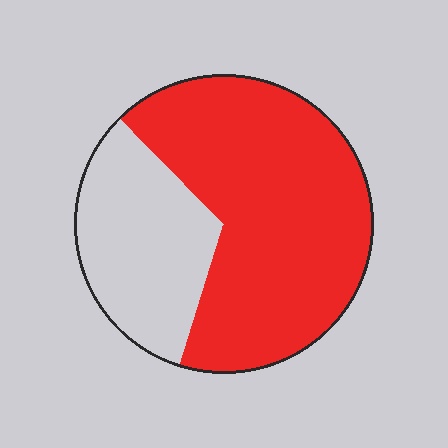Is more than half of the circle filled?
Yes.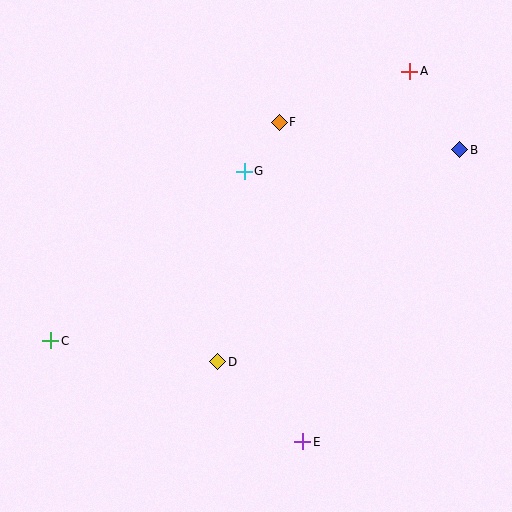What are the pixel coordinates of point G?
Point G is at (244, 171).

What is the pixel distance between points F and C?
The distance between F and C is 316 pixels.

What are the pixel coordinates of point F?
Point F is at (279, 122).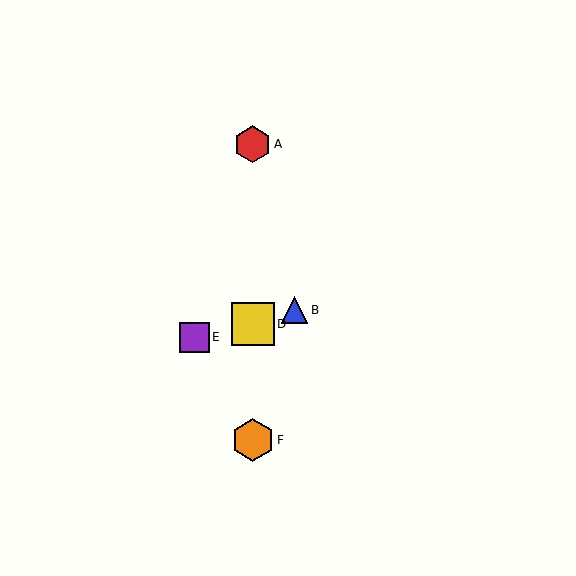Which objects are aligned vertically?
Objects A, C, D, F are aligned vertically.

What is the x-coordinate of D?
Object D is at x≈253.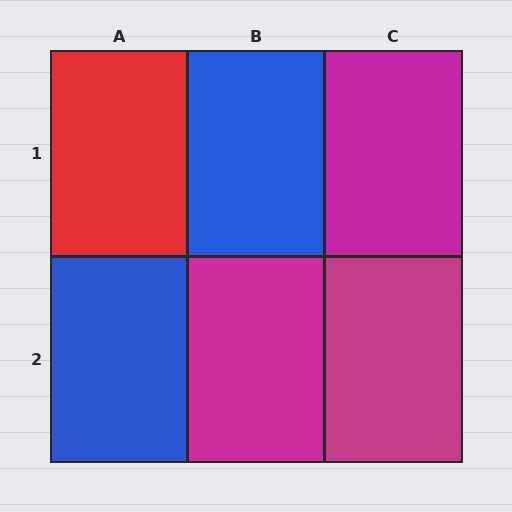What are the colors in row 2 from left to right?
Blue, magenta, magenta.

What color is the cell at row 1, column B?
Blue.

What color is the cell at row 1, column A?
Red.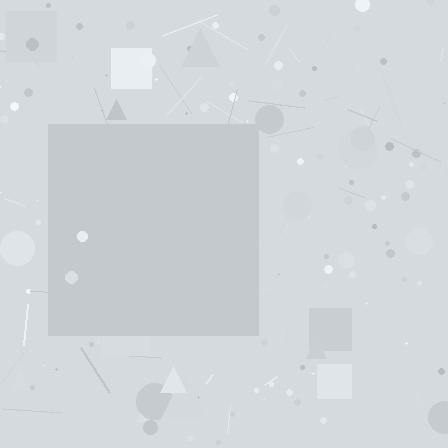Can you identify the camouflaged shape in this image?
The camouflaged shape is a square.